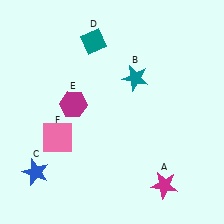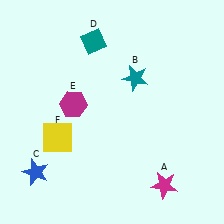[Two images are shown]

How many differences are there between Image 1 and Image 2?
There is 1 difference between the two images.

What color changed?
The square (F) changed from pink in Image 1 to yellow in Image 2.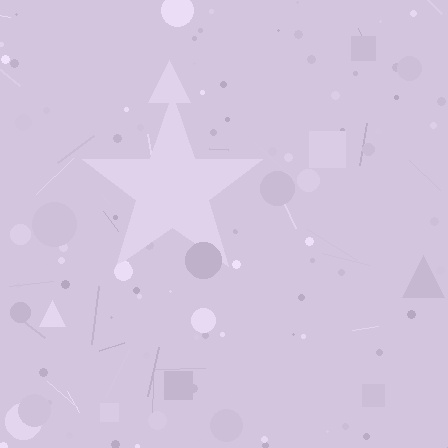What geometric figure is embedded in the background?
A star is embedded in the background.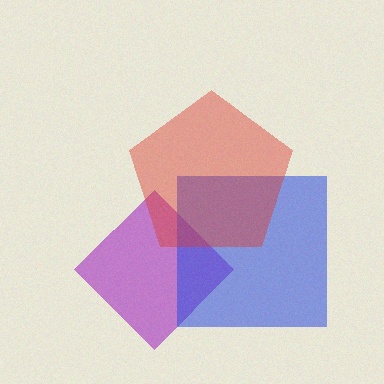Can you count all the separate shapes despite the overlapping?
Yes, there are 3 separate shapes.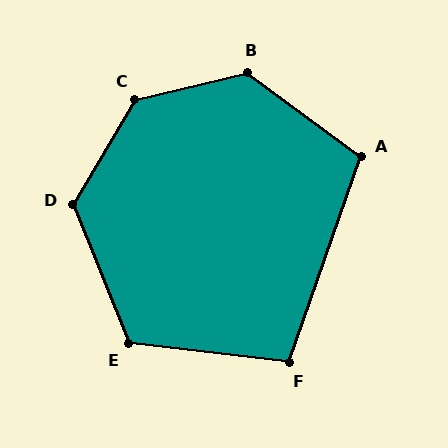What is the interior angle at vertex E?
Approximately 119 degrees (obtuse).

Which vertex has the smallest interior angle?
F, at approximately 103 degrees.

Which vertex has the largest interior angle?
C, at approximately 134 degrees.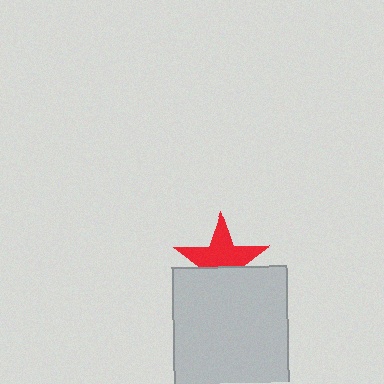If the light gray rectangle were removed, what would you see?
You would see the complete red star.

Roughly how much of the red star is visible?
About half of it is visible (roughly 60%).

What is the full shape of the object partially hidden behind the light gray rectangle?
The partially hidden object is a red star.